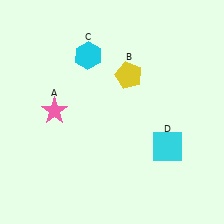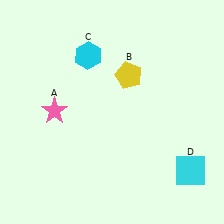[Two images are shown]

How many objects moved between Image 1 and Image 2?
1 object moved between the two images.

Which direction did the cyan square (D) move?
The cyan square (D) moved down.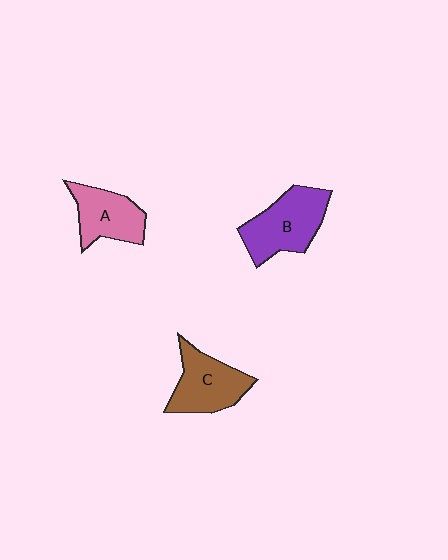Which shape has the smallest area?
Shape A (pink).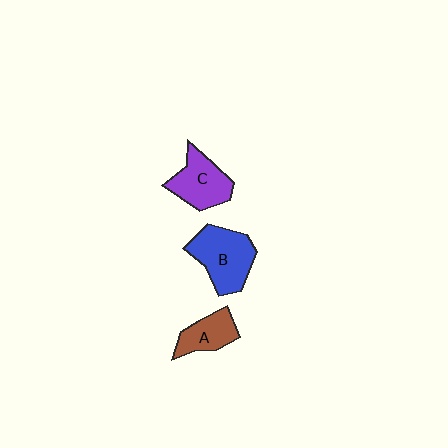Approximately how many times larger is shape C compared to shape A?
Approximately 1.3 times.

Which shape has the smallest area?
Shape A (brown).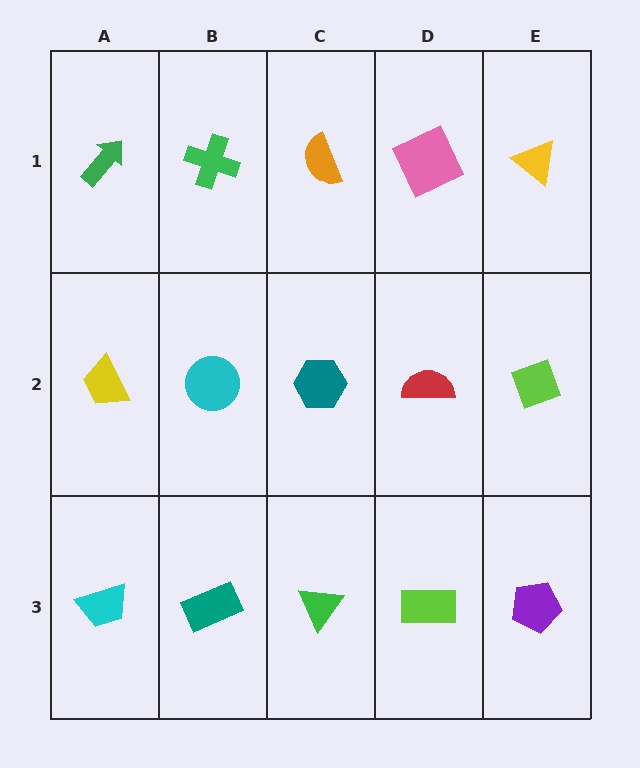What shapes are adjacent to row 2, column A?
A green arrow (row 1, column A), a cyan trapezoid (row 3, column A), a cyan circle (row 2, column B).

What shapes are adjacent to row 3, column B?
A cyan circle (row 2, column B), a cyan trapezoid (row 3, column A), a green triangle (row 3, column C).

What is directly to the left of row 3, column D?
A green triangle.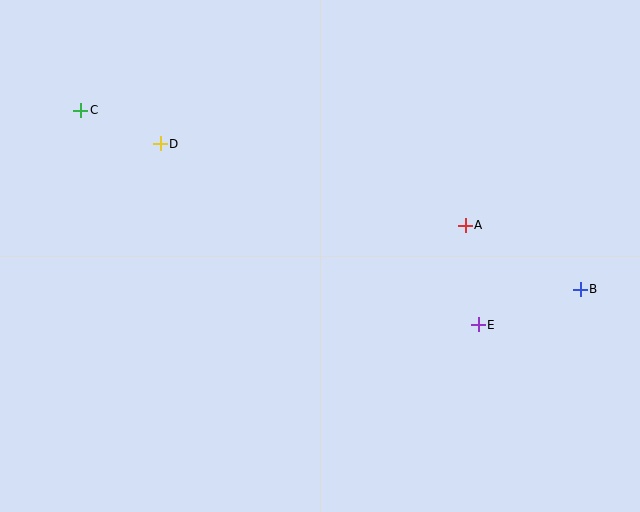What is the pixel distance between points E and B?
The distance between E and B is 108 pixels.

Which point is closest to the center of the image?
Point A at (465, 225) is closest to the center.